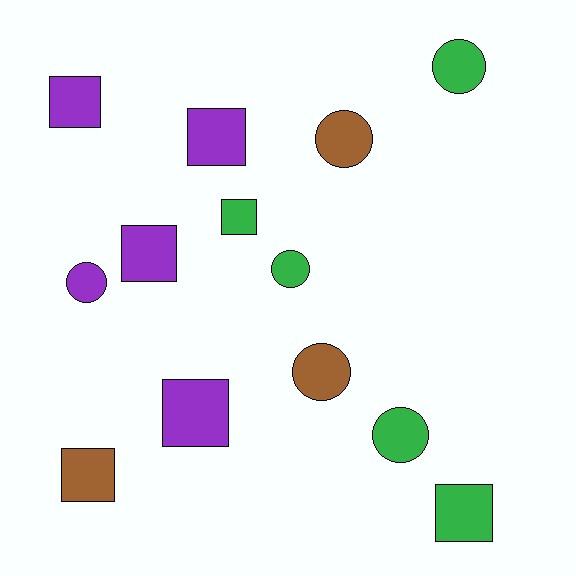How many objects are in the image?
There are 13 objects.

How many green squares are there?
There are 2 green squares.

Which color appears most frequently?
Green, with 5 objects.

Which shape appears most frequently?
Square, with 7 objects.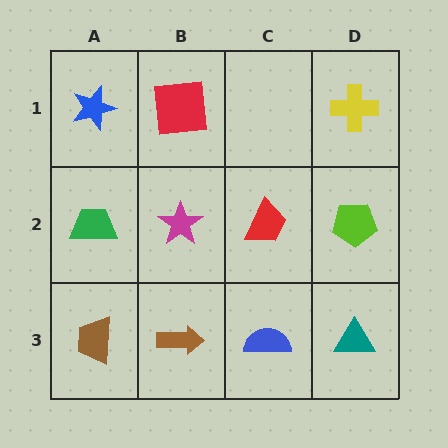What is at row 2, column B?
A magenta star.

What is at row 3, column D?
A teal triangle.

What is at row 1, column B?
A red square.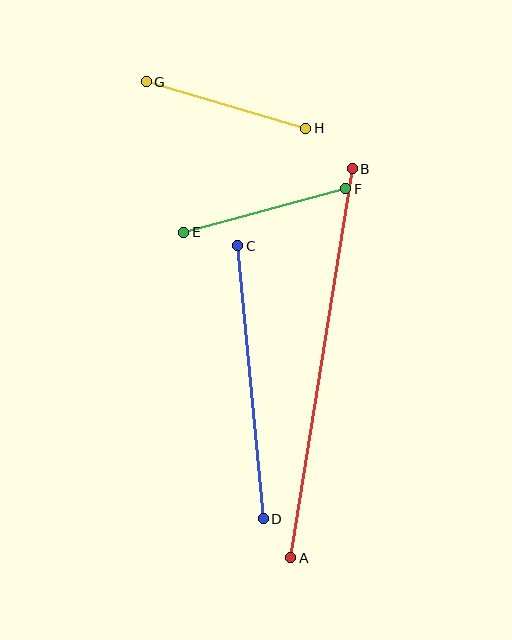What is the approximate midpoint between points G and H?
The midpoint is at approximately (226, 105) pixels.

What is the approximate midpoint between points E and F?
The midpoint is at approximately (265, 211) pixels.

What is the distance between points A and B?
The distance is approximately 394 pixels.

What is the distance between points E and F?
The distance is approximately 168 pixels.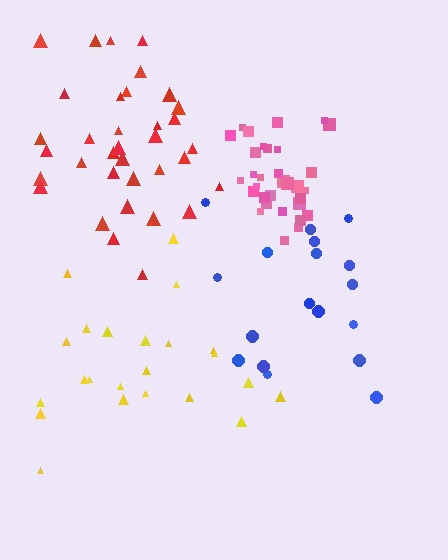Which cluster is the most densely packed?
Pink.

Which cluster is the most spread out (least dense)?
Blue.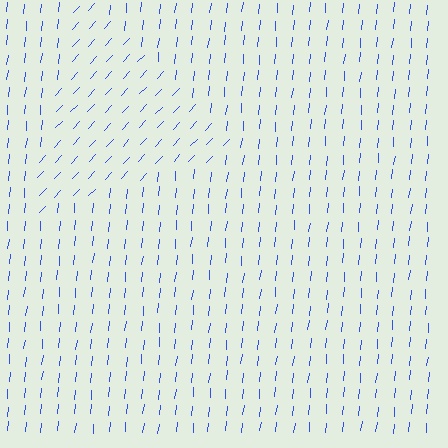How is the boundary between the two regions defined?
The boundary is defined purely by a change in line orientation (approximately 37 degrees difference). All lines are the same color and thickness.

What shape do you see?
I see a triangle.